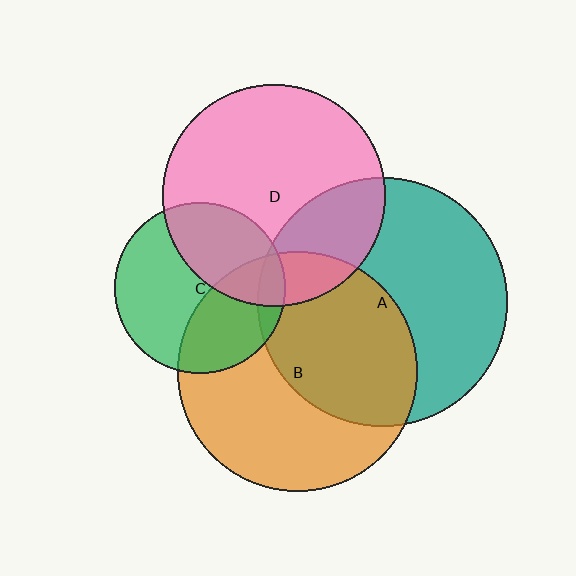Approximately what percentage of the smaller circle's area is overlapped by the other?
Approximately 35%.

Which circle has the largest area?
Circle A (teal).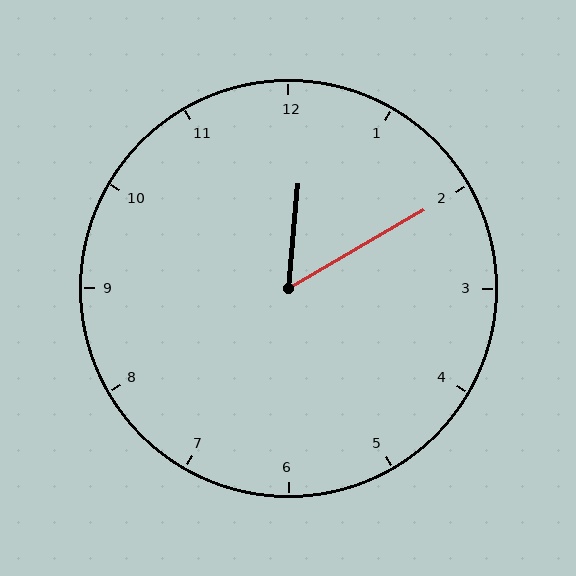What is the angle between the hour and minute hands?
Approximately 55 degrees.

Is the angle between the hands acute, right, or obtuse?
It is acute.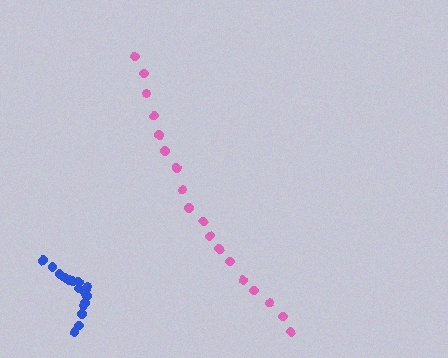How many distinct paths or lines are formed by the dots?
There are 2 distinct paths.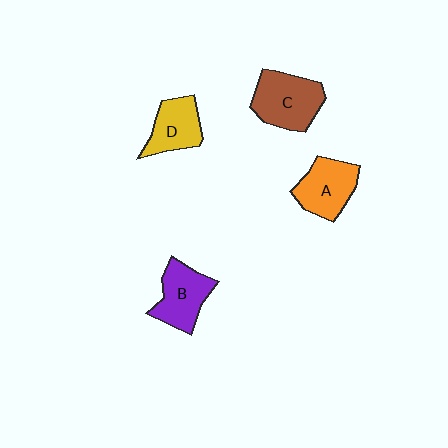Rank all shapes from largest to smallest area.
From largest to smallest: C (brown), A (orange), B (purple), D (yellow).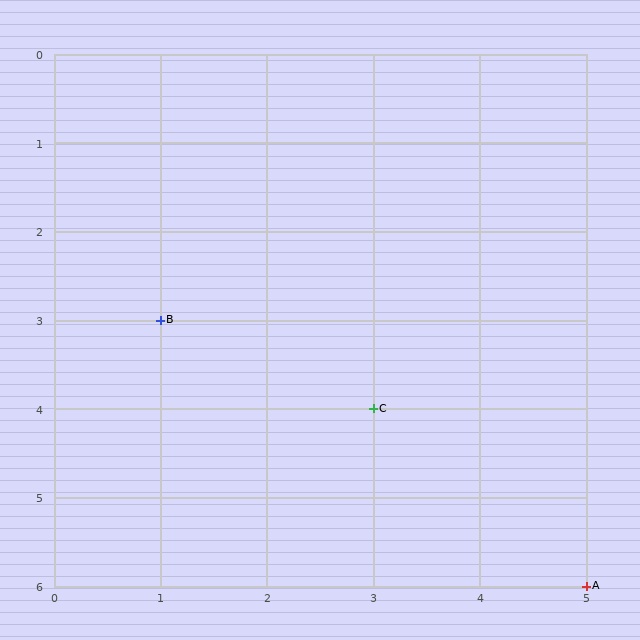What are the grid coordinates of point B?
Point B is at grid coordinates (1, 3).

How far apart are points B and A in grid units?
Points B and A are 4 columns and 3 rows apart (about 5.0 grid units diagonally).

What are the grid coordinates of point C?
Point C is at grid coordinates (3, 4).